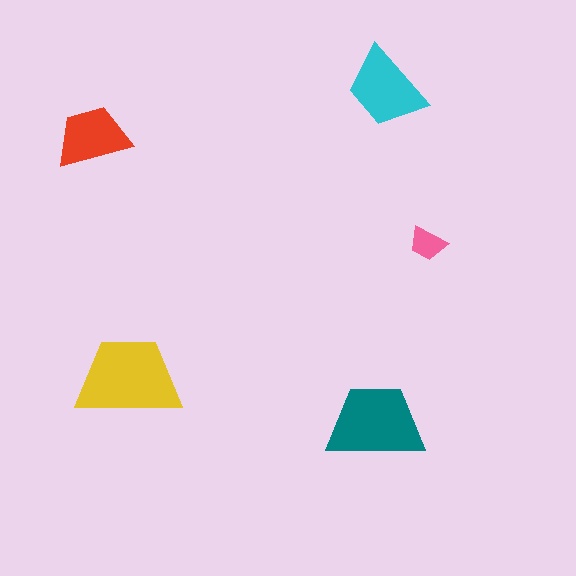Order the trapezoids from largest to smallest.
the yellow one, the teal one, the cyan one, the red one, the pink one.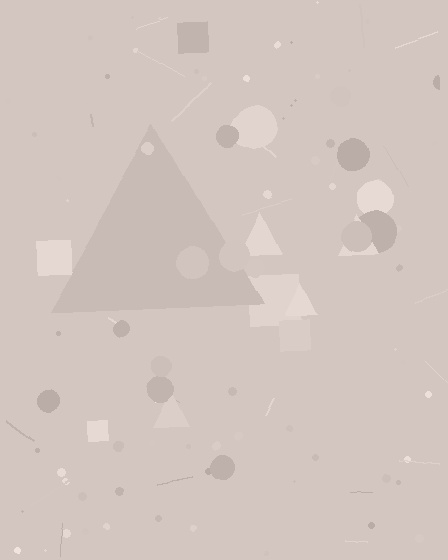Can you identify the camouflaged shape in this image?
The camouflaged shape is a triangle.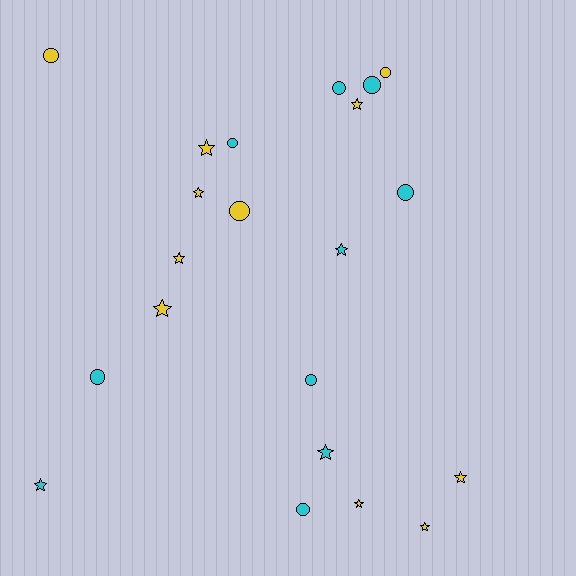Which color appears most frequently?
Yellow, with 11 objects.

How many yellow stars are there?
There are 8 yellow stars.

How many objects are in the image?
There are 21 objects.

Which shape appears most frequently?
Star, with 11 objects.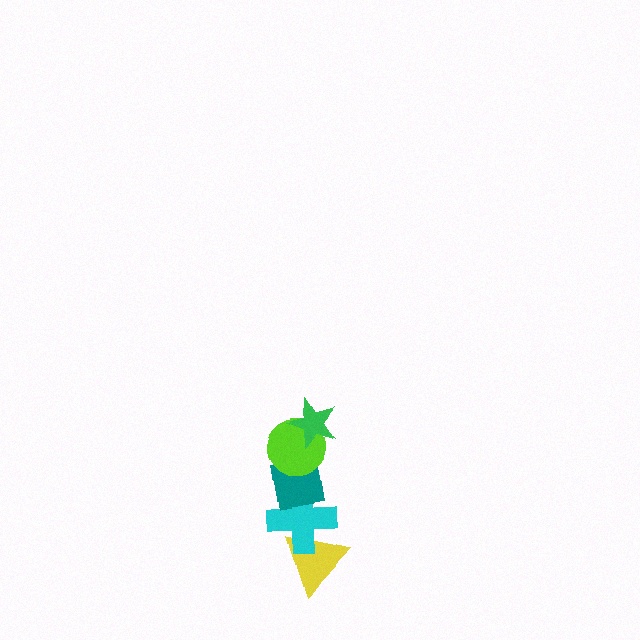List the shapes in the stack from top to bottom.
From top to bottom: the green star, the lime circle, the teal square, the cyan cross, the yellow triangle.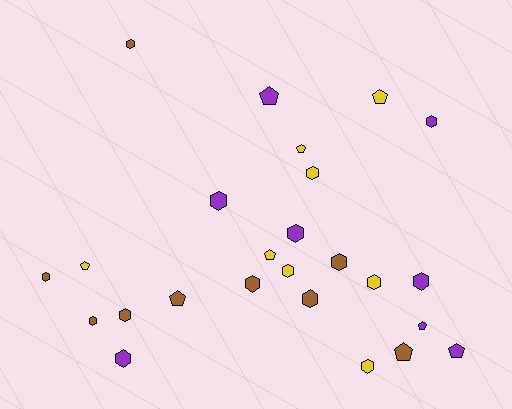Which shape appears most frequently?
Hexagon, with 16 objects.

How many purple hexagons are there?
There are 5 purple hexagons.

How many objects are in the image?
There are 25 objects.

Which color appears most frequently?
Brown, with 9 objects.